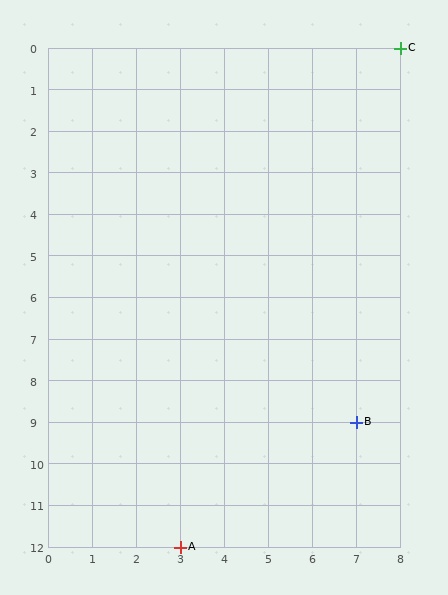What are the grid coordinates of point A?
Point A is at grid coordinates (3, 12).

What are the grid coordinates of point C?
Point C is at grid coordinates (8, 0).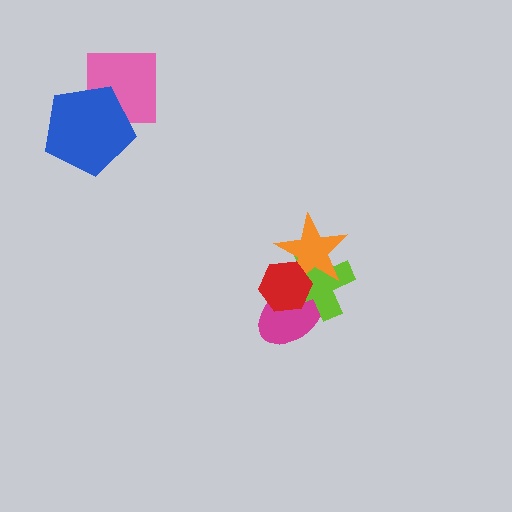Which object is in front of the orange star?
The red hexagon is in front of the orange star.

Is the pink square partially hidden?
Yes, it is partially covered by another shape.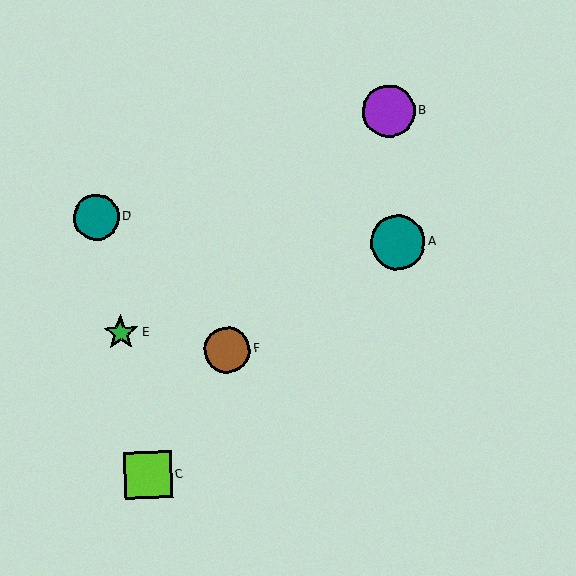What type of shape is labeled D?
Shape D is a teal circle.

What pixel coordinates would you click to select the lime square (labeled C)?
Click at (148, 475) to select the lime square C.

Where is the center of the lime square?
The center of the lime square is at (148, 475).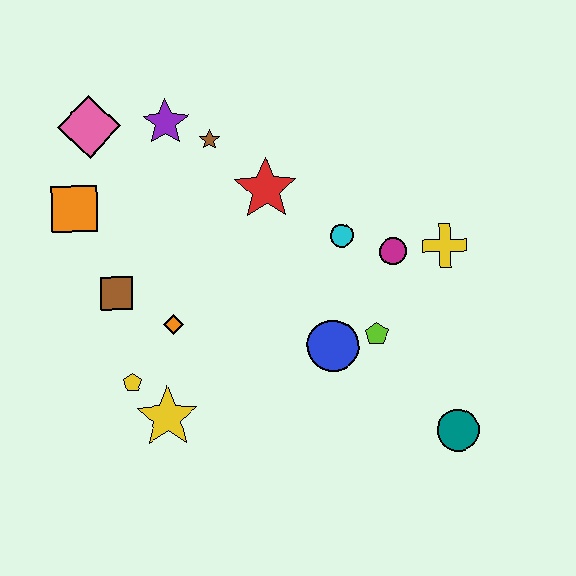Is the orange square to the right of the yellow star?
No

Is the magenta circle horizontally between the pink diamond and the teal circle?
Yes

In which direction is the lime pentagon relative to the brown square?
The lime pentagon is to the right of the brown square.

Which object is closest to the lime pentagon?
The blue circle is closest to the lime pentagon.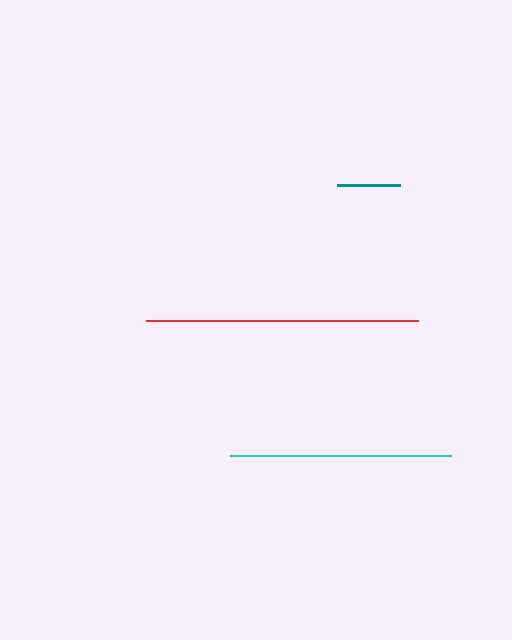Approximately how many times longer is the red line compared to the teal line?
The red line is approximately 4.4 times the length of the teal line.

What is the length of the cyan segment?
The cyan segment is approximately 221 pixels long.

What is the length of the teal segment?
The teal segment is approximately 62 pixels long.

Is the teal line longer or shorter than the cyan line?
The cyan line is longer than the teal line.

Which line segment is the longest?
The red line is the longest at approximately 272 pixels.